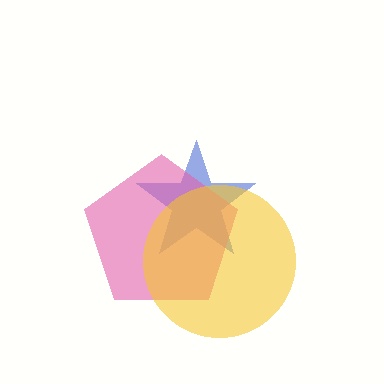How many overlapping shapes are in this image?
There are 3 overlapping shapes in the image.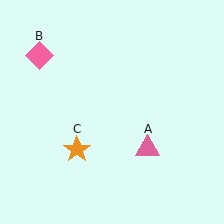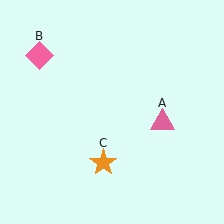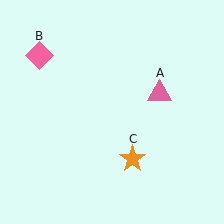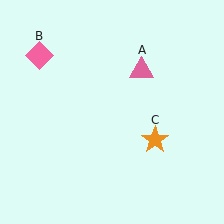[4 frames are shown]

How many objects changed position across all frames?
2 objects changed position: pink triangle (object A), orange star (object C).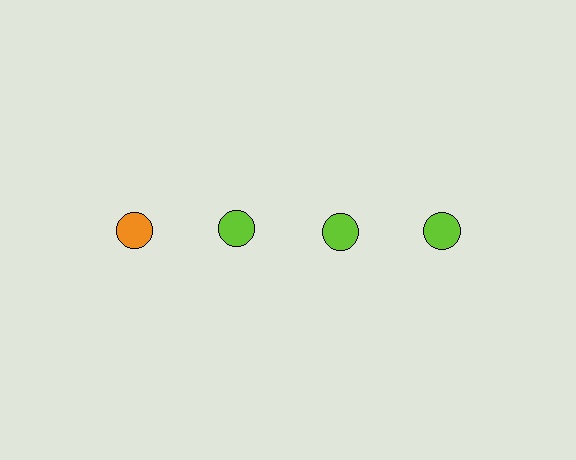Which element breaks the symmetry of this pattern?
The orange circle in the top row, leftmost column breaks the symmetry. All other shapes are lime circles.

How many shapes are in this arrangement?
There are 4 shapes arranged in a grid pattern.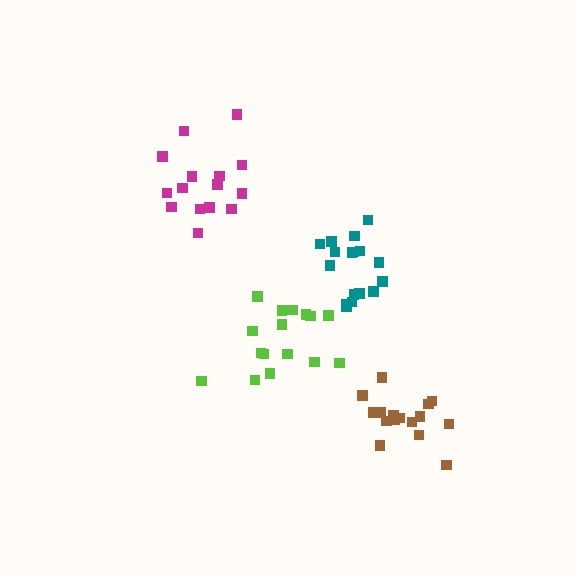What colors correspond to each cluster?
The clusters are colored: teal, lime, brown, magenta.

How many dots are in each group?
Group 1: 17 dots, Group 2: 17 dots, Group 3: 16 dots, Group 4: 15 dots (65 total).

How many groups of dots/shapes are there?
There are 4 groups.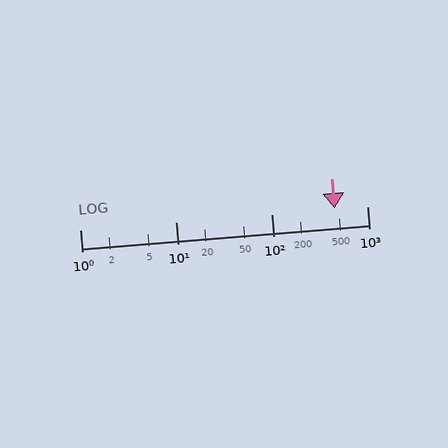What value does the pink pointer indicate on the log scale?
The pointer indicates approximately 460.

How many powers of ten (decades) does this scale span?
The scale spans 3 decades, from 1 to 1000.